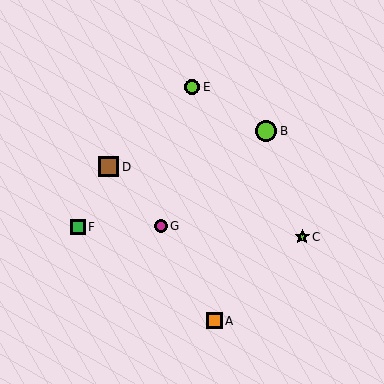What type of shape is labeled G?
Shape G is a magenta circle.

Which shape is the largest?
The lime circle (labeled B) is the largest.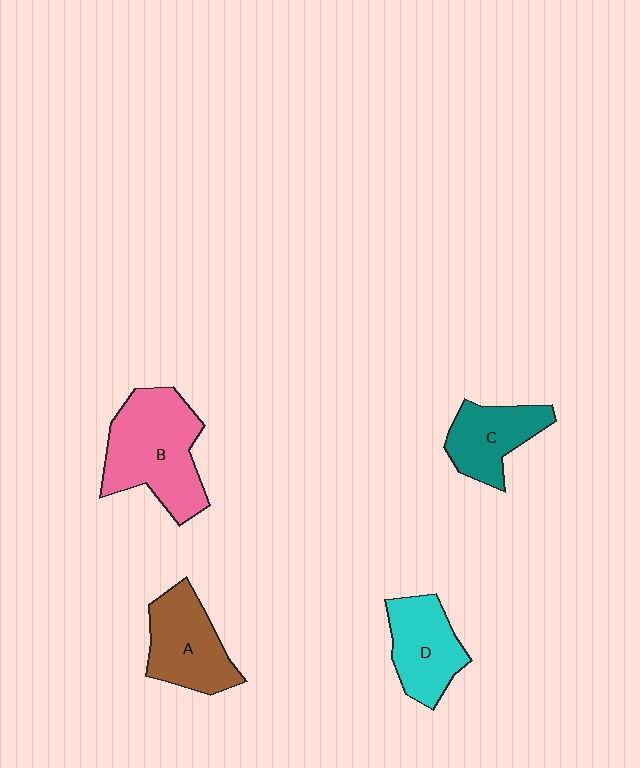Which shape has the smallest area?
Shape C (teal).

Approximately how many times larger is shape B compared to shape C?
Approximately 1.7 times.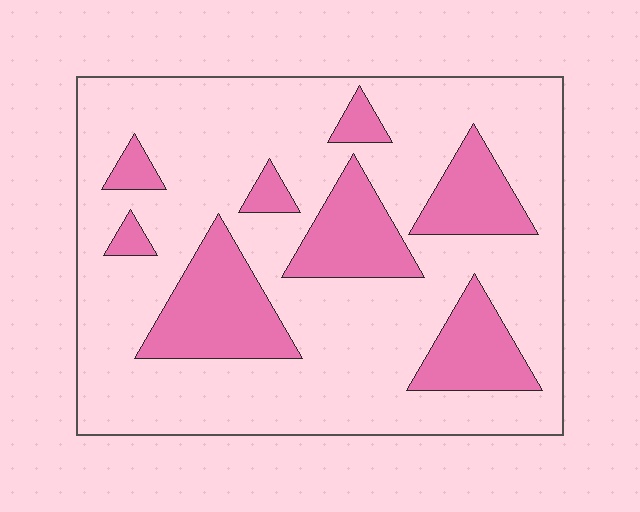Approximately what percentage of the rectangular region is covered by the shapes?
Approximately 25%.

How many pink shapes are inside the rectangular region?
8.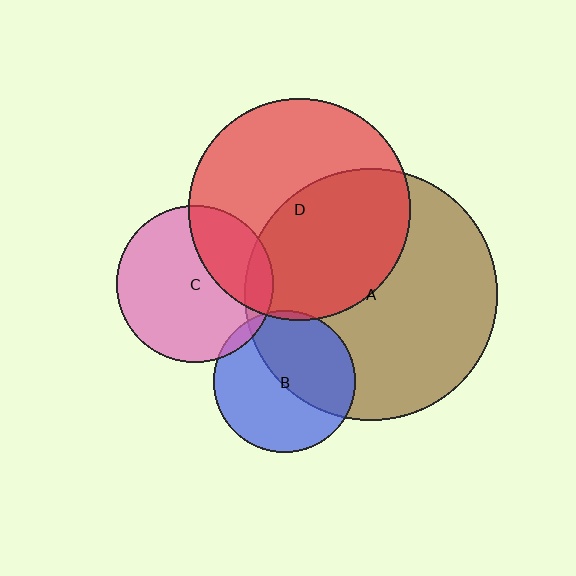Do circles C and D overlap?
Yes.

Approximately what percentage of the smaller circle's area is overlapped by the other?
Approximately 30%.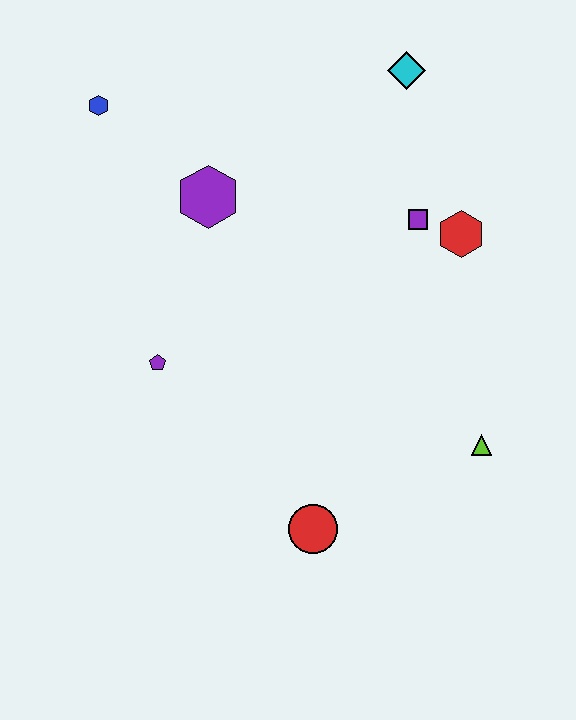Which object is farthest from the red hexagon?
The blue hexagon is farthest from the red hexagon.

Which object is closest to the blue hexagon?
The purple hexagon is closest to the blue hexagon.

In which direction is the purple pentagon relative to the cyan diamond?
The purple pentagon is below the cyan diamond.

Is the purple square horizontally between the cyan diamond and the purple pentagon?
No